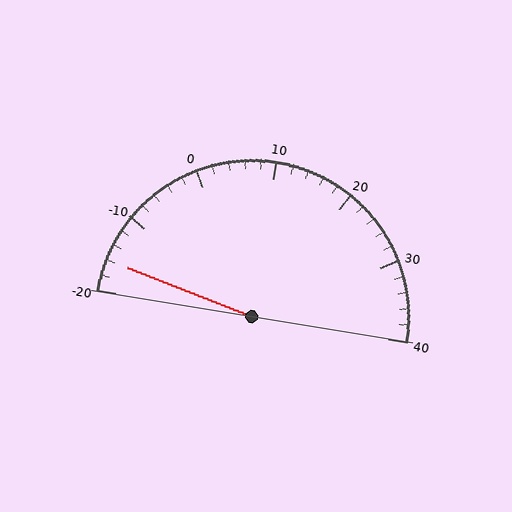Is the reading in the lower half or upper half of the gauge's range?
The reading is in the lower half of the range (-20 to 40).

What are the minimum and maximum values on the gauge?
The gauge ranges from -20 to 40.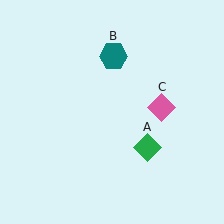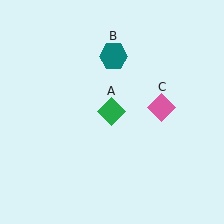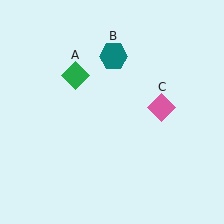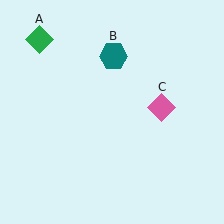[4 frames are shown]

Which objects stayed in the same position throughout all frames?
Teal hexagon (object B) and pink diamond (object C) remained stationary.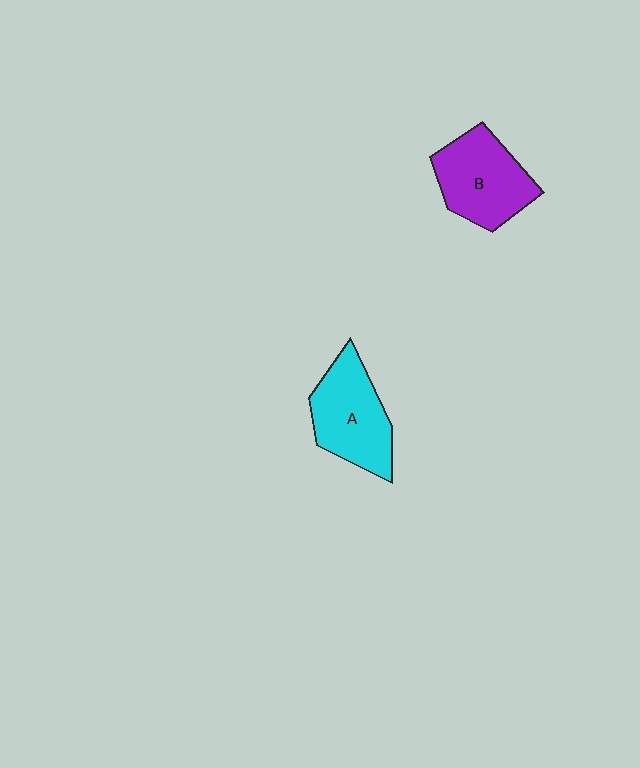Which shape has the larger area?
Shape A (cyan).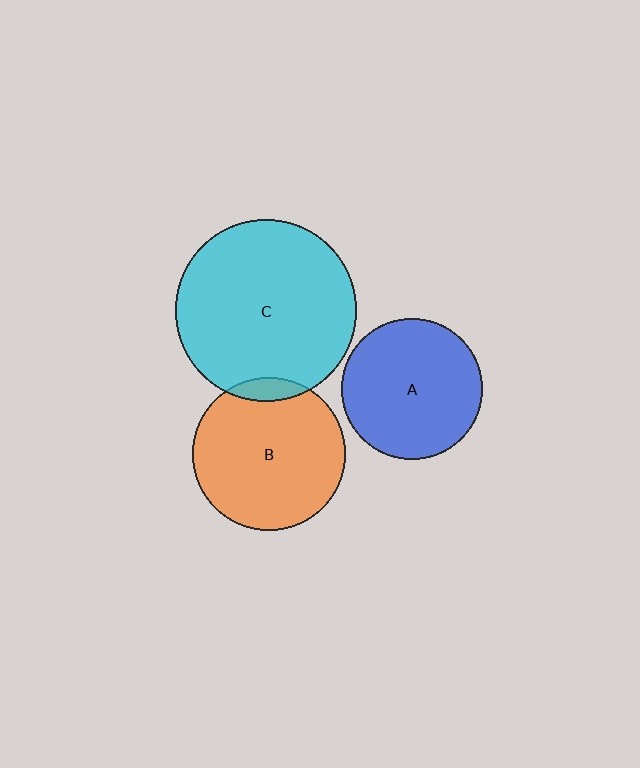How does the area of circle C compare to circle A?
Approximately 1.7 times.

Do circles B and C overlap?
Yes.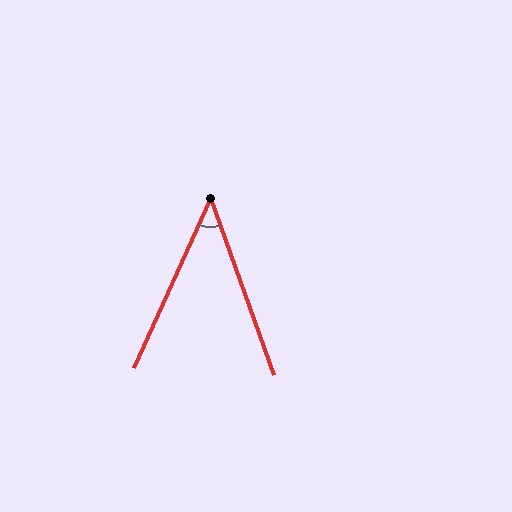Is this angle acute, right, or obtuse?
It is acute.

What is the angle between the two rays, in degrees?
Approximately 44 degrees.